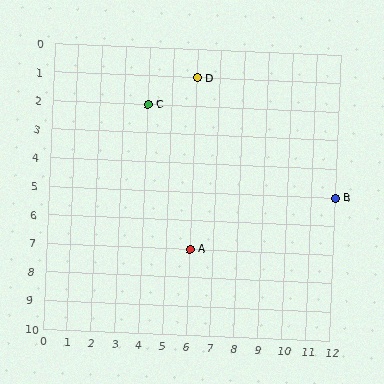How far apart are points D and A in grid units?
Points D and A are 6 rows apart.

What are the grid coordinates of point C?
Point C is at grid coordinates (4, 2).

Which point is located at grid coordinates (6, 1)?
Point D is at (6, 1).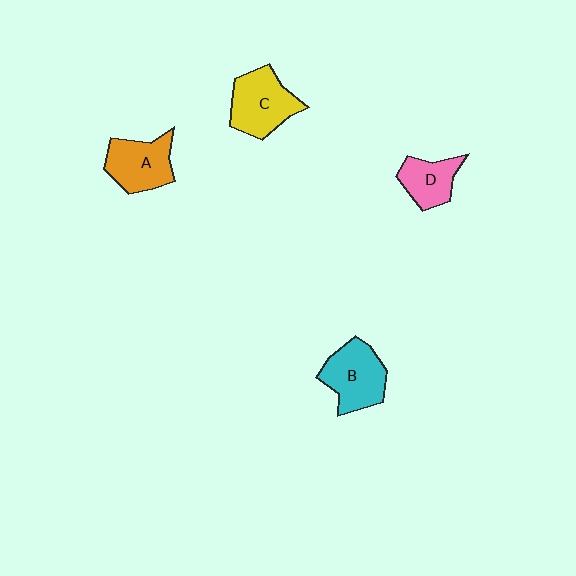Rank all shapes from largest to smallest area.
From largest to smallest: C (yellow), B (cyan), A (orange), D (pink).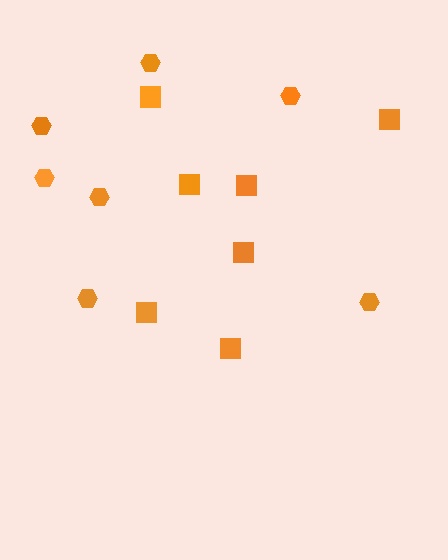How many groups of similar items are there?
There are 2 groups: one group of hexagons (7) and one group of squares (7).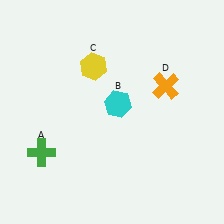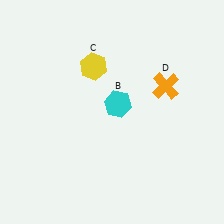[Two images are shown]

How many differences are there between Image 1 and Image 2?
There is 1 difference between the two images.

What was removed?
The green cross (A) was removed in Image 2.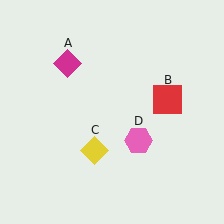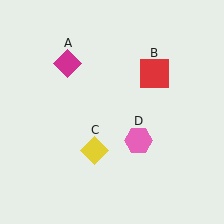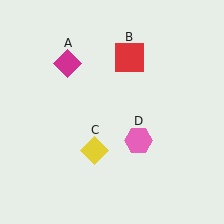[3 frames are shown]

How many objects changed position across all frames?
1 object changed position: red square (object B).